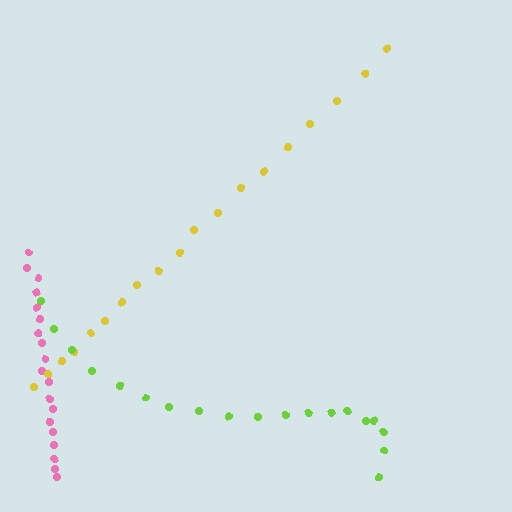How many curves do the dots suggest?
There are 3 distinct paths.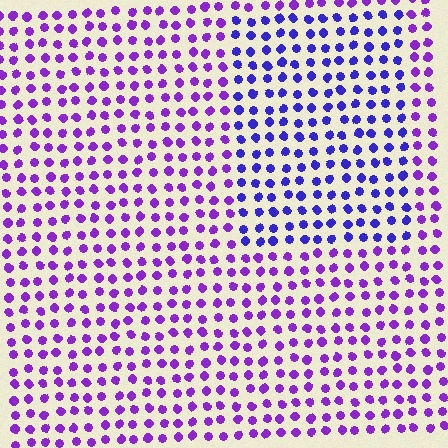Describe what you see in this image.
The image is filled with small purple elements in a uniform arrangement. A rectangle-shaped region is visible where the elements are tinted to a slightly different hue, forming a subtle color boundary.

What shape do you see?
I see a rectangle.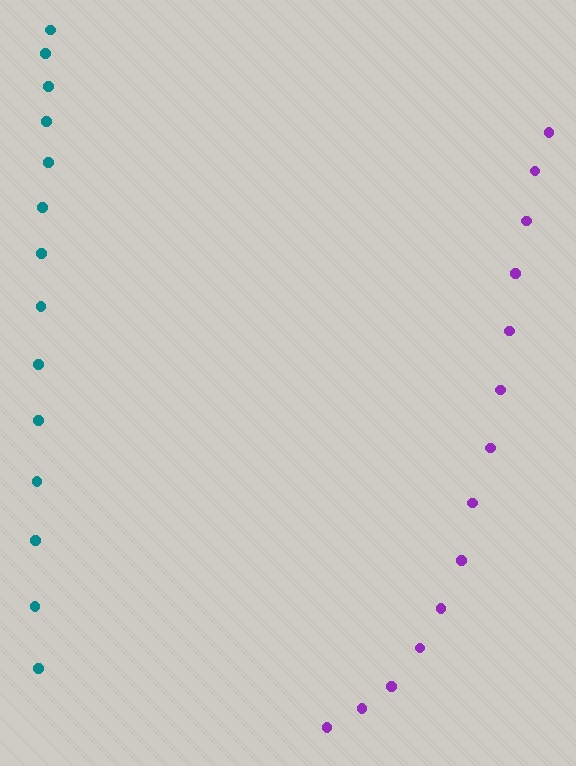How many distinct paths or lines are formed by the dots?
There are 2 distinct paths.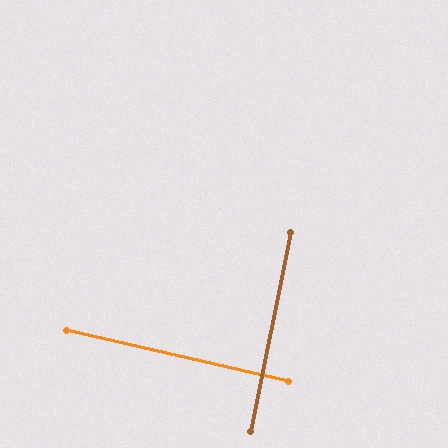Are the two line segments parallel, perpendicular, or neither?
Perpendicular — they meet at approximately 88°.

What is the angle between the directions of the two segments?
Approximately 88 degrees.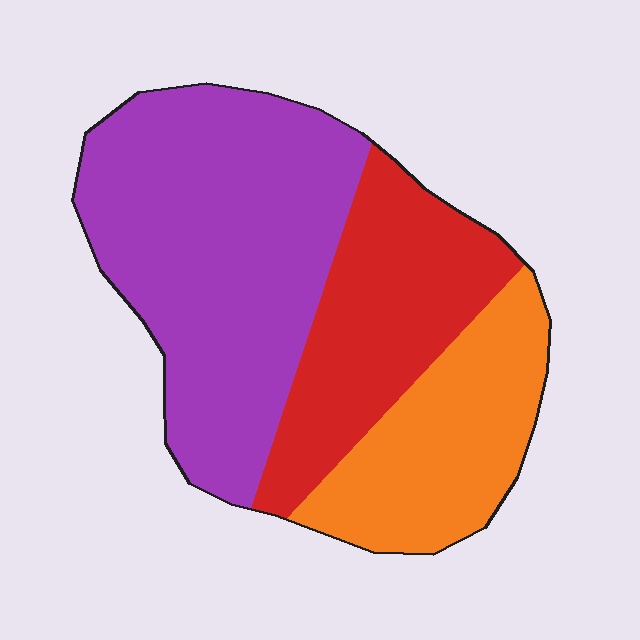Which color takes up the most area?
Purple, at roughly 50%.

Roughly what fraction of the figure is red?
Red covers 27% of the figure.